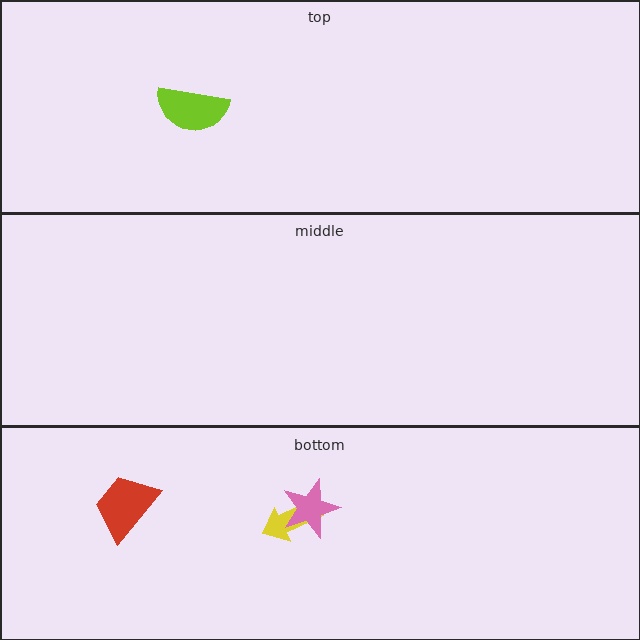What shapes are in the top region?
The lime semicircle.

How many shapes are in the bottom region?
3.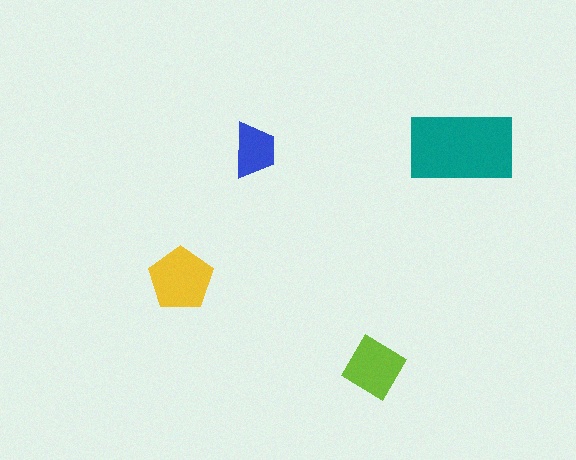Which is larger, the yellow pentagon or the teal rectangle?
The teal rectangle.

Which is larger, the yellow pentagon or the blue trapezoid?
The yellow pentagon.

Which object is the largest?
The teal rectangle.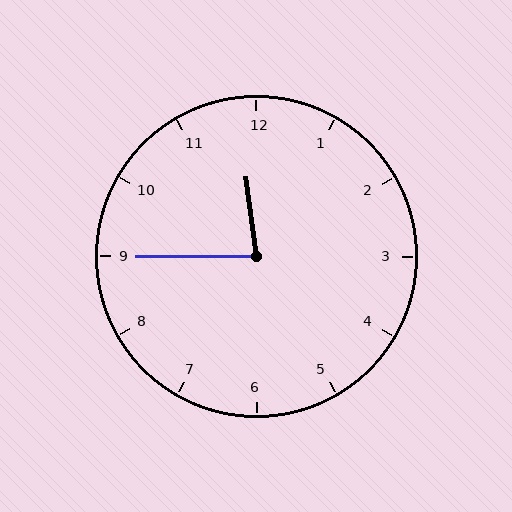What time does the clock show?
11:45.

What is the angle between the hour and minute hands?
Approximately 82 degrees.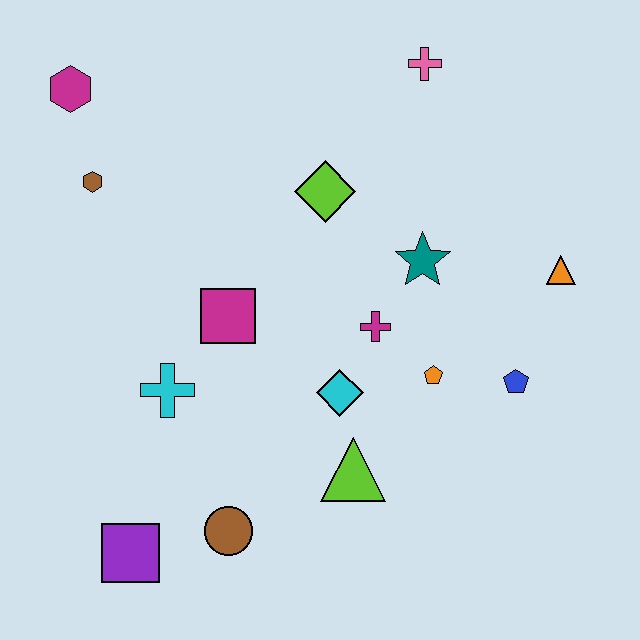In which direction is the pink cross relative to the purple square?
The pink cross is above the purple square.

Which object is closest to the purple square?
The brown circle is closest to the purple square.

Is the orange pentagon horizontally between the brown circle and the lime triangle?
No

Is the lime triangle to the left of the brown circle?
No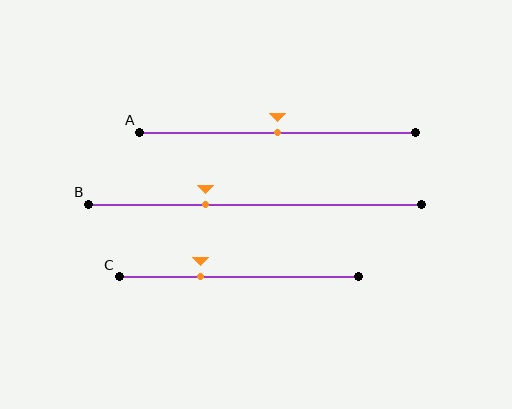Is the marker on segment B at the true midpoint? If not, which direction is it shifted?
No, the marker on segment B is shifted to the left by about 15% of the segment length.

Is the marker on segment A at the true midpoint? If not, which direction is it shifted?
Yes, the marker on segment A is at the true midpoint.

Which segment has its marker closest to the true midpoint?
Segment A has its marker closest to the true midpoint.